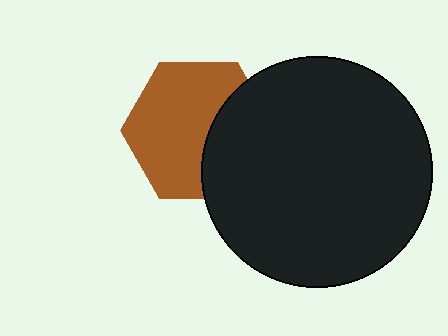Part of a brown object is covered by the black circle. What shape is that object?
It is a hexagon.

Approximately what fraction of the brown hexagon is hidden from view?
Roughly 35% of the brown hexagon is hidden behind the black circle.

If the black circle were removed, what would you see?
You would see the complete brown hexagon.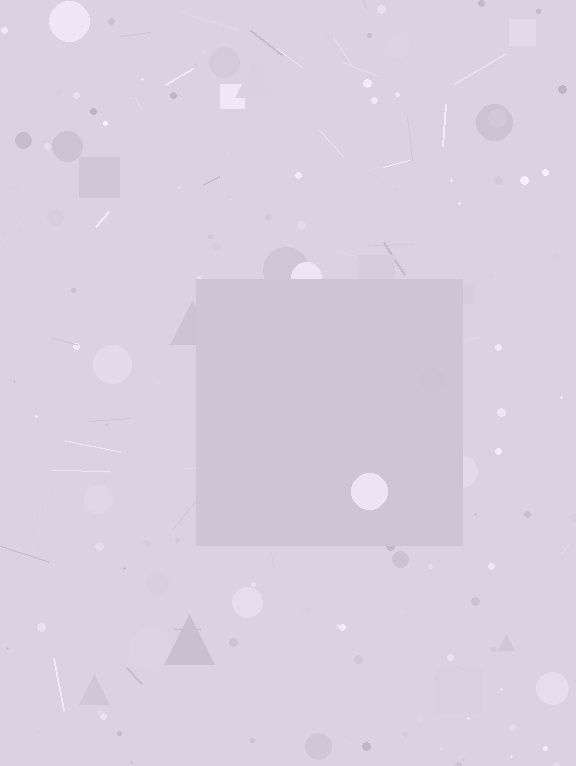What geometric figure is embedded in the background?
A square is embedded in the background.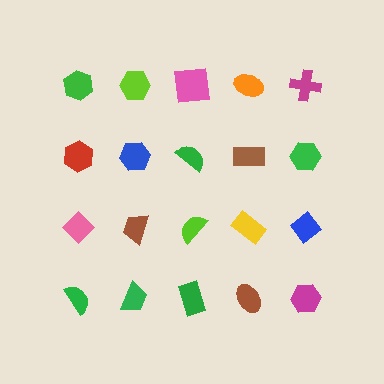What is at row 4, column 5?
A magenta hexagon.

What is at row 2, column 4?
A brown rectangle.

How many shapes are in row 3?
5 shapes.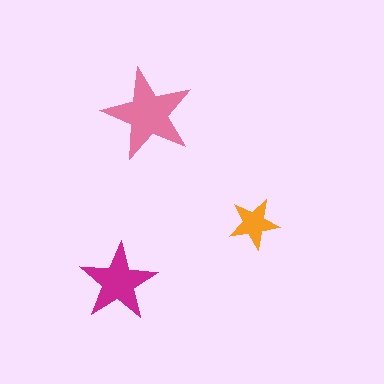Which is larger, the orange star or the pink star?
The pink one.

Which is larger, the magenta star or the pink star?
The pink one.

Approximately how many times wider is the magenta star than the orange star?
About 1.5 times wider.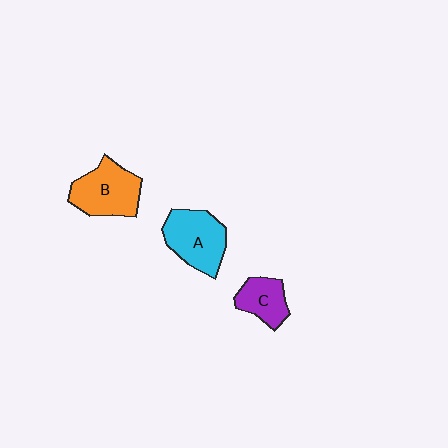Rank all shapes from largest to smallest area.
From largest to smallest: B (orange), A (cyan), C (purple).